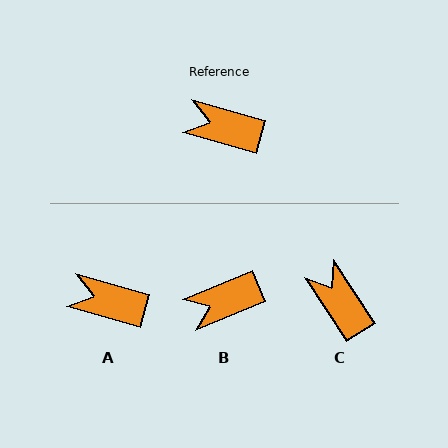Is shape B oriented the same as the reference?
No, it is off by about 38 degrees.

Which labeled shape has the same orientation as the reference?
A.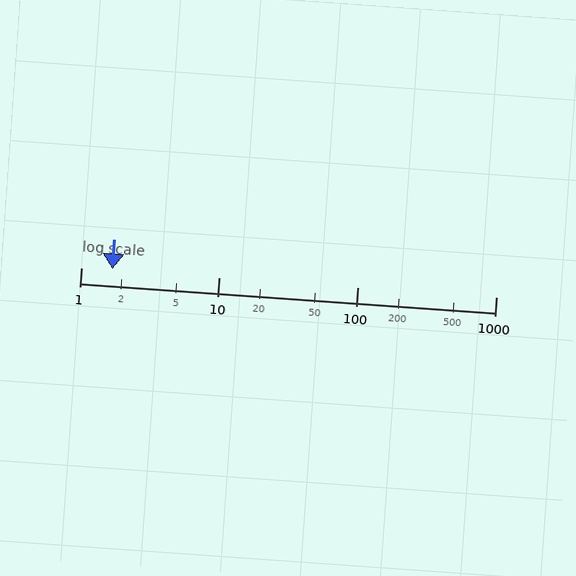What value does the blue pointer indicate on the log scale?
The pointer indicates approximately 1.7.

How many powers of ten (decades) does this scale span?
The scale spans 3 decades, from 1 to 1000.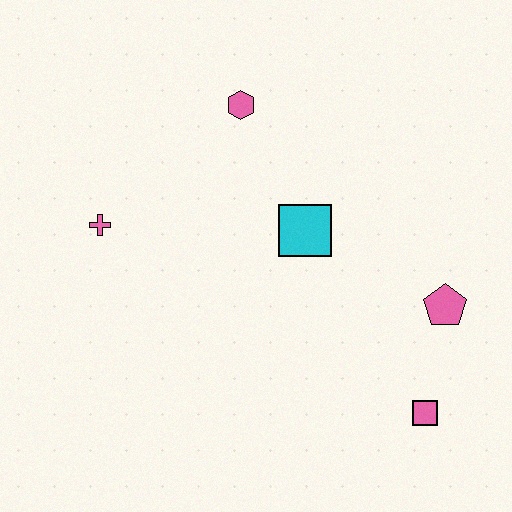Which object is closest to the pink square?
The pink pentagon is closest to the pink square.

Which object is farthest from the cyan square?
The pink square is farthest from the cyan square.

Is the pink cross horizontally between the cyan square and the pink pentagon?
No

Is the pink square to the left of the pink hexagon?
No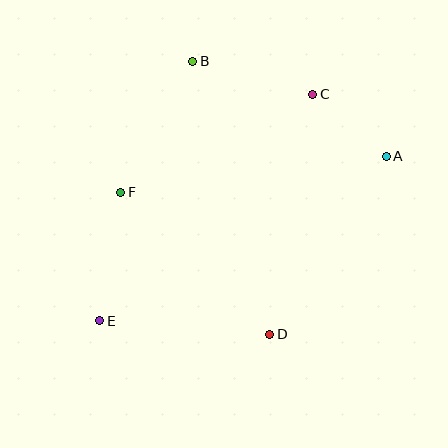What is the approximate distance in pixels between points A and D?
The distance between A and D is approximately 212 pixels.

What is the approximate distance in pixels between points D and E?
The distance between D and E is approximately 171 pixels.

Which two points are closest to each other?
Points A and C are closest to each other.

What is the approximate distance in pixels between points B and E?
The distance between B and E is approximately 276 pixels.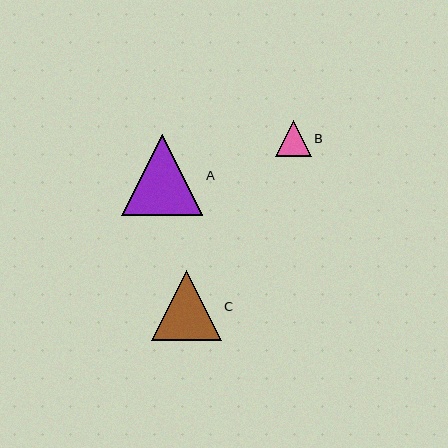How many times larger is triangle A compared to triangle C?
Triangle A is approximately 1.2 times the size of triangle C.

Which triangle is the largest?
Triangle A is the largest with a size of approximately 81 pixels.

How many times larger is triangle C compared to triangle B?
Triangle C is approximately 2.0 times the size of triangle B.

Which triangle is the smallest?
Triangle B is the smallest with a size of approximately 36 pixels.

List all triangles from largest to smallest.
From largest to smallest: A, C, B.